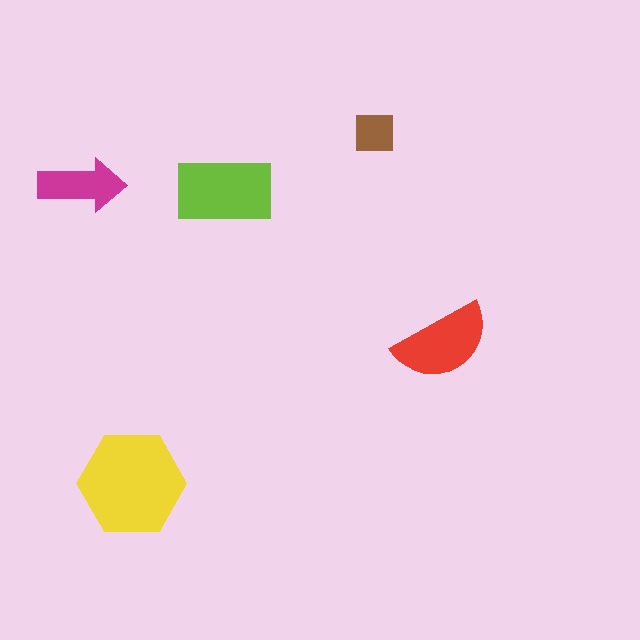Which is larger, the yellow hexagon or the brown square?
The yellow hexagon.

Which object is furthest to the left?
The magenta arrow is leftmost.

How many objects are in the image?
There are 5 objects in the image.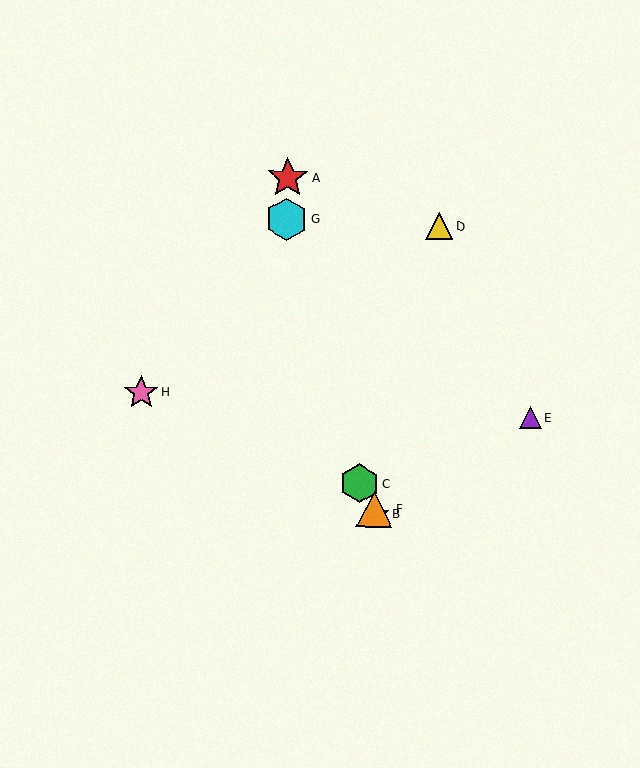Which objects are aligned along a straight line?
Objects B, C, F are aligned along a straight line.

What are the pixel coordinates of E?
Object E is at (530, 418).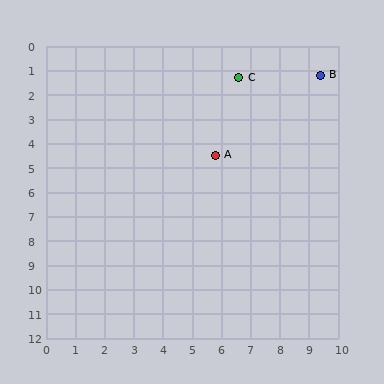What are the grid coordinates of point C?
Point C is at approximately (6.6, 1.3).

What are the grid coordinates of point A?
Point A is at approximately (5.8, 4.5).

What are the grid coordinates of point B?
Point B is at approximately (9.4, 1.2).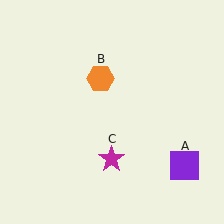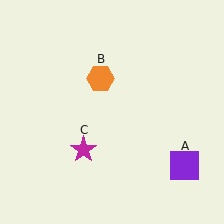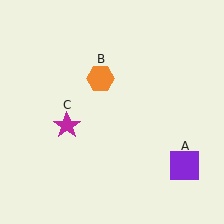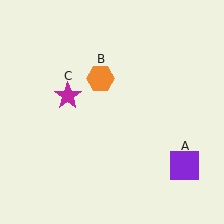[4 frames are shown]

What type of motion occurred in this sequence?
The magenta star (object C) rotated clockwise around the center of the scene.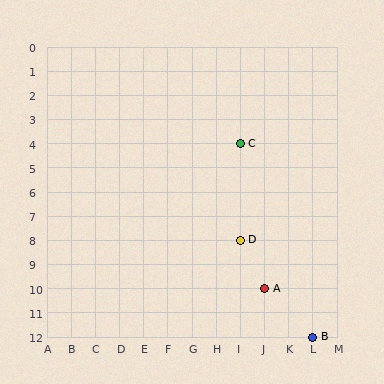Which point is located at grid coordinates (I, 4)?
Point C is at (I, 4).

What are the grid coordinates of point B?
Point B is at grid coordinates (L, 12).